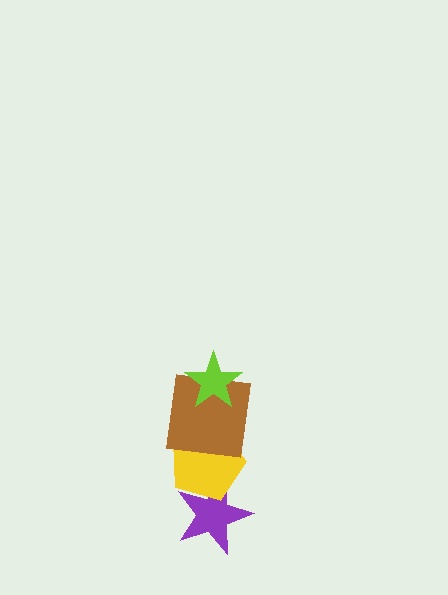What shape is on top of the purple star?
The yellow pentagon is on top of the purple star.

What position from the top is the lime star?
The lime star is 1st from the top.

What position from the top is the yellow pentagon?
The yellow pentagon is 3rd from the top.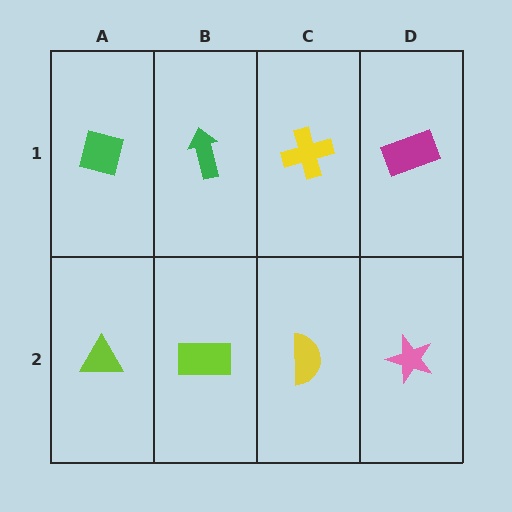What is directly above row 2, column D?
A magenta rectangle.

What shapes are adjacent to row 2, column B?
A green arrow (row 1, column B), a lime triangle (row 2, column A), a yellow semicircle (row 2, column C).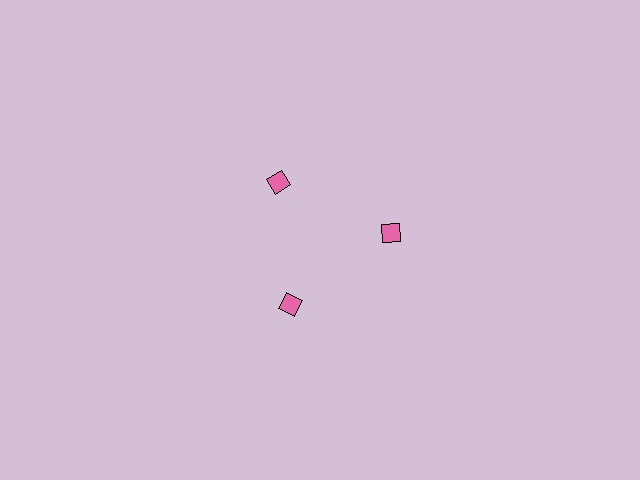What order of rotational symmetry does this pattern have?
This pattern has 3-fold rotational symmetry.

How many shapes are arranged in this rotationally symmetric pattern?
There are 3 shapes, arranged in 3 groups of 1.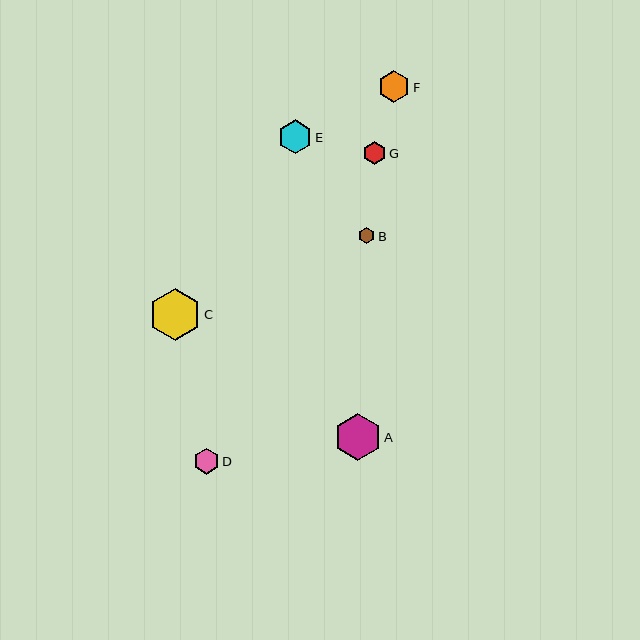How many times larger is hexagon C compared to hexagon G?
Hexagon C is approximately 2.2 times the size of hexagon G.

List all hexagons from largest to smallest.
From largest to smallest: C, A, E, F, D, G, B.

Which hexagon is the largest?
Hexagon C is the largest with a size of approximately 52 pixels.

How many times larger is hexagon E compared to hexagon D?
Hexagon E is approximately 1.3 times the size of hexagon D.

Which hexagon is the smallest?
Hexagon B is the smallest with a size of approximately 16 pixels.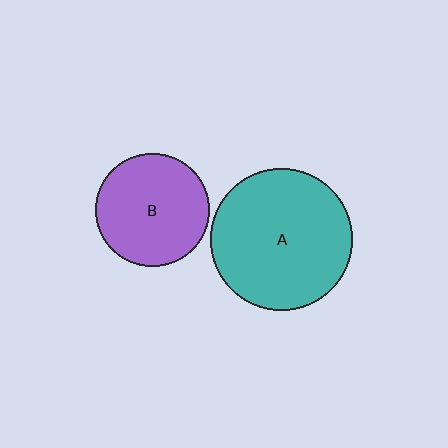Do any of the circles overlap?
No, none of the circles overlap.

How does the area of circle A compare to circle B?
Approximately 1.6 times.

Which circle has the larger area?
Circle A (teal).